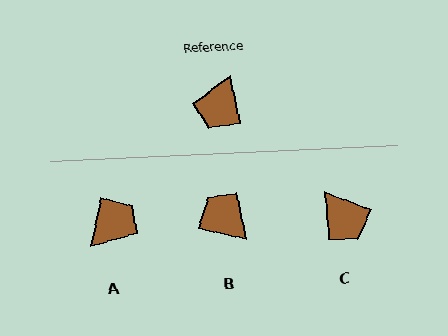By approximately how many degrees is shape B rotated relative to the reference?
Approximately 115 degrees clockwise.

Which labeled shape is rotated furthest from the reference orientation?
A, about 158 degrees away.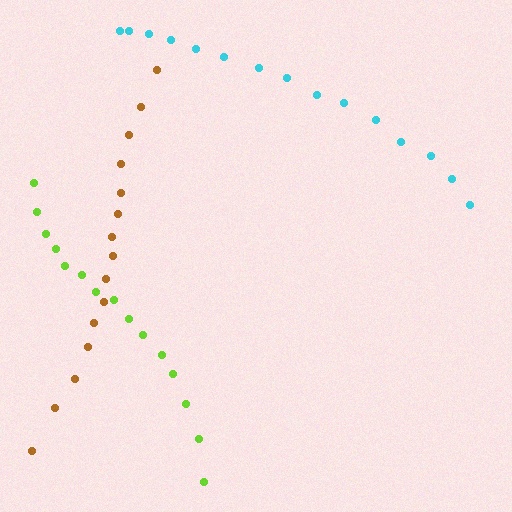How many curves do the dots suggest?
There are 3 distinct paths.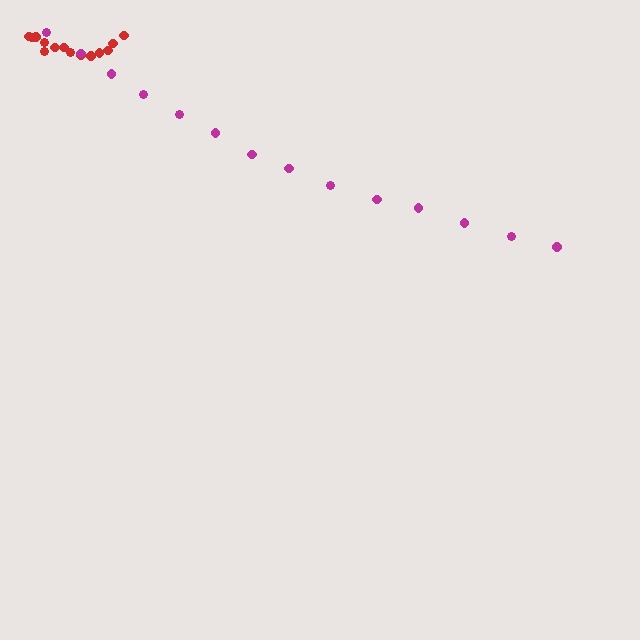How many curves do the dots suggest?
There are 2 distinct paths.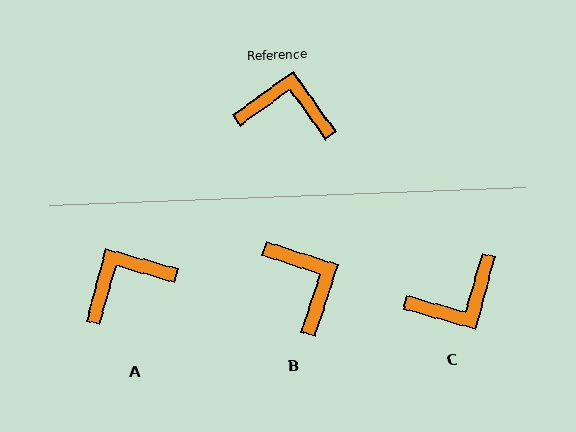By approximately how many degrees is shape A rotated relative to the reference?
Approximately 39 degrees counter-clockwise.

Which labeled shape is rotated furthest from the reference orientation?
C, about 141 degrees away.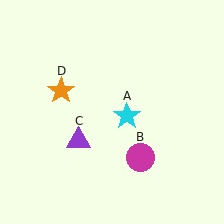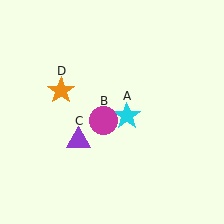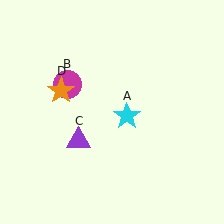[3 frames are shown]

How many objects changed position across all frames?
1 object changed position: magenta circle (object B).